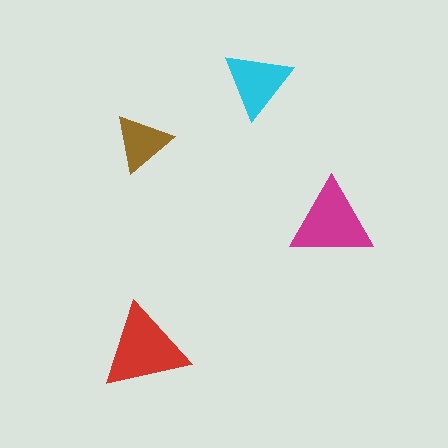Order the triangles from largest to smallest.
the red one, the magenta one, the cyan one, the brown one.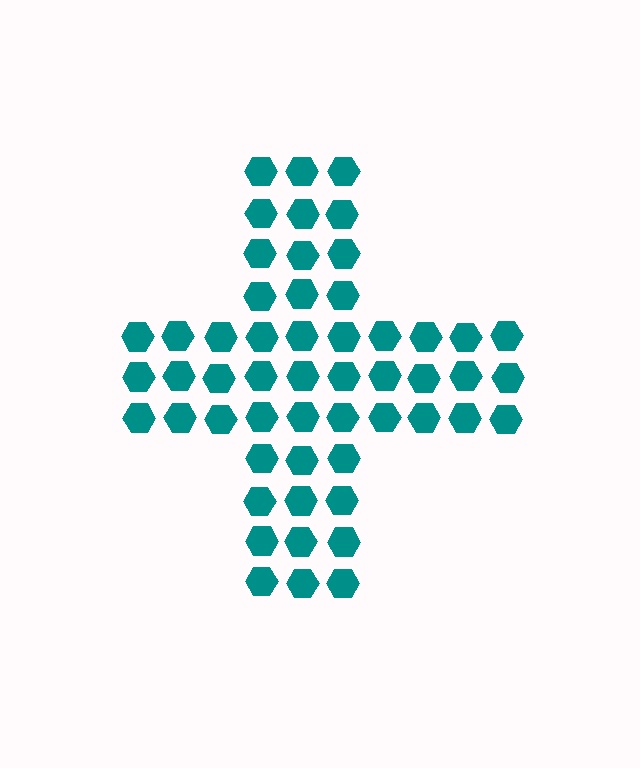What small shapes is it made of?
It is made of small hexagons.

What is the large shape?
The large shape is a cross.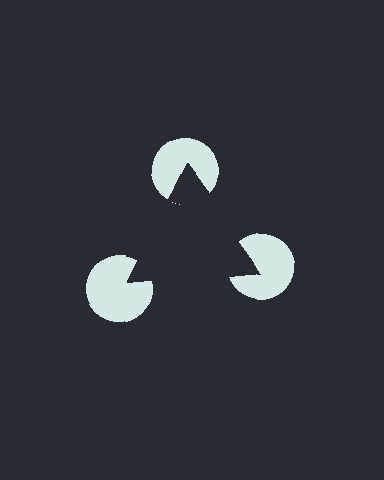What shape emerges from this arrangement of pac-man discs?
An illusory triangle — its edges are inferred from the aligned wedge cuts in the pac-man discs, not physically drawn.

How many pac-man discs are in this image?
There are 3 — one at each vertex of the illusory triangle.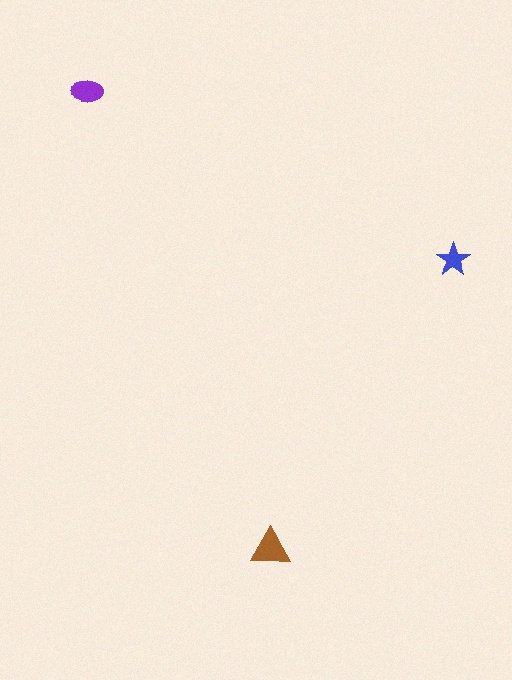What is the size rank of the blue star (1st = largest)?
3rd.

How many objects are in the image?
There are 3 objects in the image.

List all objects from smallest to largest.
The blue star, the purple ellipse, the brown triangle.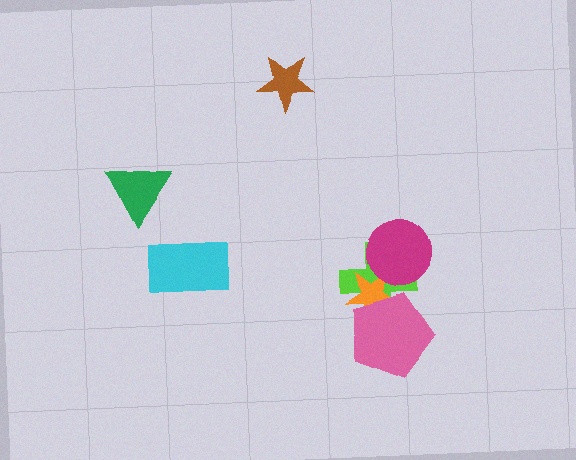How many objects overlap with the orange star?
3 objects overlap with the orange star.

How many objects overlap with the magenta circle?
2 objects overlap with the magenta circle.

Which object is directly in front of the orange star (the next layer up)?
The magenta circle is directly in front of the orange star.